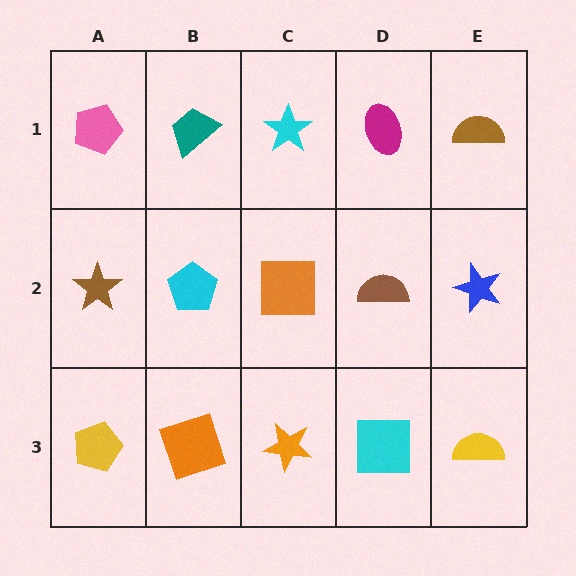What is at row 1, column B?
A teal trapezoid.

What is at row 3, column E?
A yellow semicircle.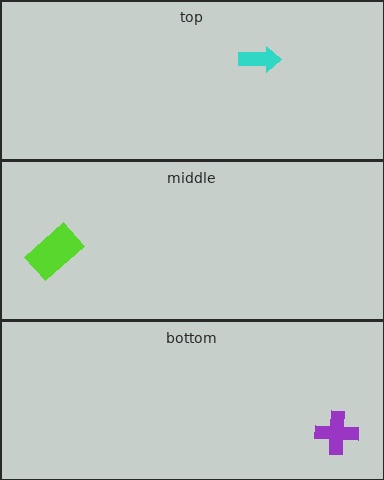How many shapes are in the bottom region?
1.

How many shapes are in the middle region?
1.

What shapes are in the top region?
The cyan arrow.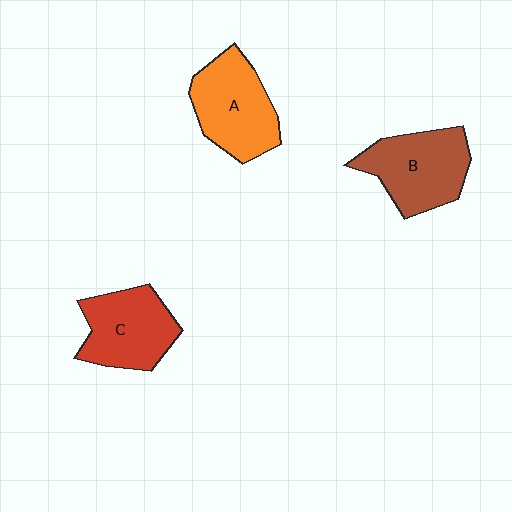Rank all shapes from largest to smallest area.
From largest to smallest: B (brown), A (orange), C (red).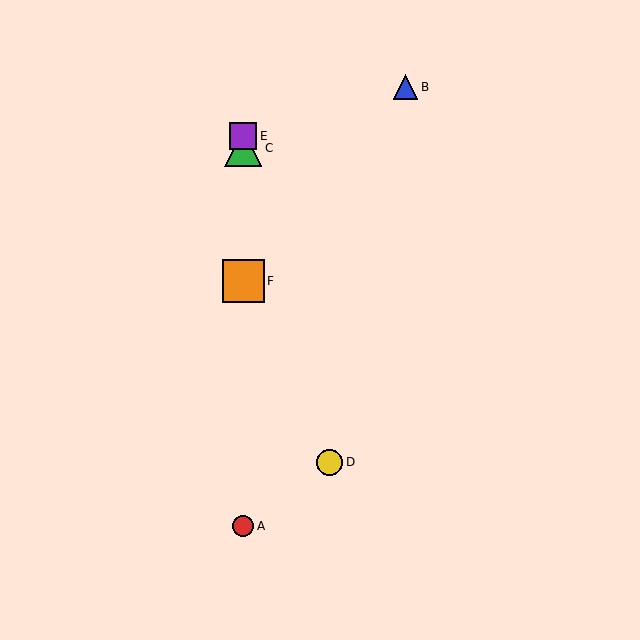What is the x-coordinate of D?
Object D is at x≈329.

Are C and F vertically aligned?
Yes, both are at x≈243.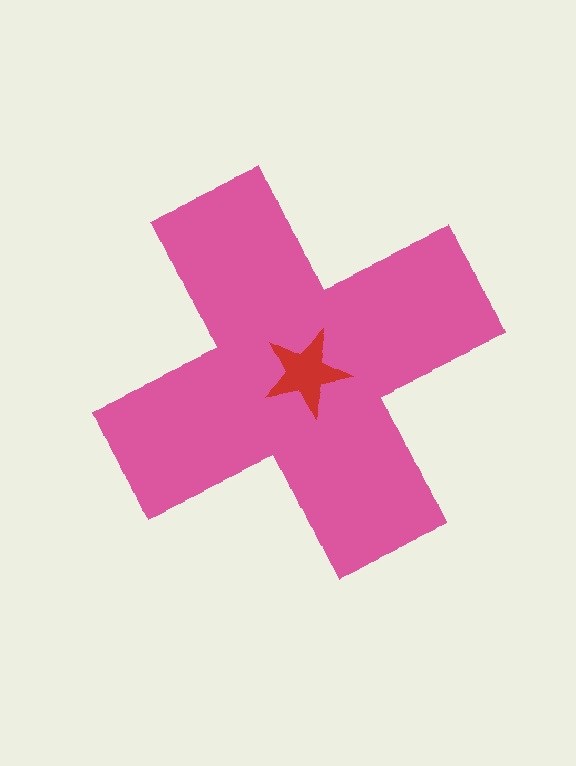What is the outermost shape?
The pink cross.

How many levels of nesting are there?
2.